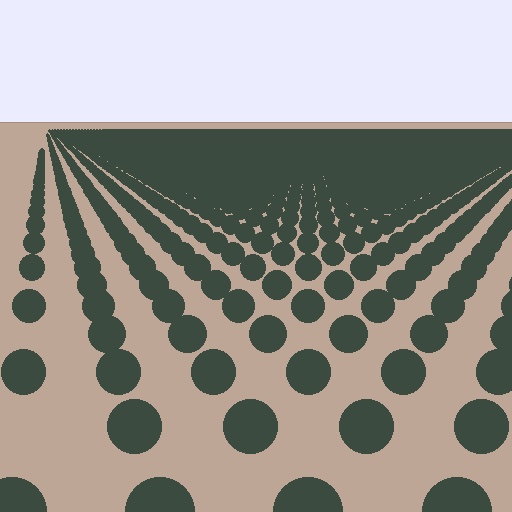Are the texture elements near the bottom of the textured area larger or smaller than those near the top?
Larger. Near the bottom, elements are closer to the viewer and appear at a bigger on-screen size.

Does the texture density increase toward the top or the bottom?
Density increases toward the top.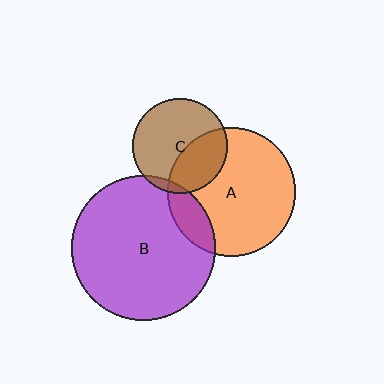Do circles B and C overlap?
Yes.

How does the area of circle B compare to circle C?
Approximately 2.3 times.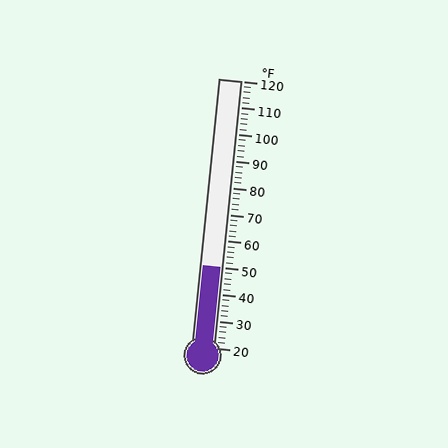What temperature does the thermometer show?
The thermometer shows approximately 50°F.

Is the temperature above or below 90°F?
The temperature is below 90°F.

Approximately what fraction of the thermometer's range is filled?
The thermometer is filled to approximately 30% of its range.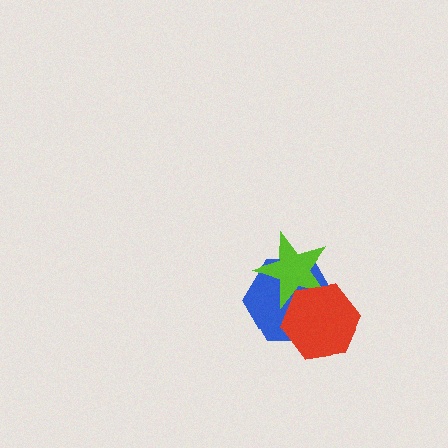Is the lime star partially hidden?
Yes, it is partially covered by another shape.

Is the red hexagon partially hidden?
No, no other shape covers it.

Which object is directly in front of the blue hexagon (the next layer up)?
The lime star is directly in front of the blue hexagon.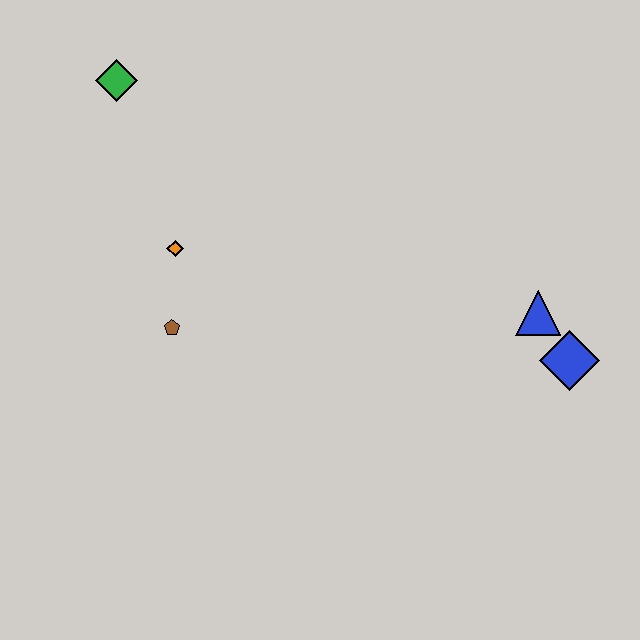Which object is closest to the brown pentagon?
The orange diamond is closest to the brown pentagon.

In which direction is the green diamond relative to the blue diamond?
The green diamond is to the left of the blue diamond.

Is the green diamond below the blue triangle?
No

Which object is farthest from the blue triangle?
The green diamond is farthest from the blue triangle.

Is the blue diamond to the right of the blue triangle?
Yes